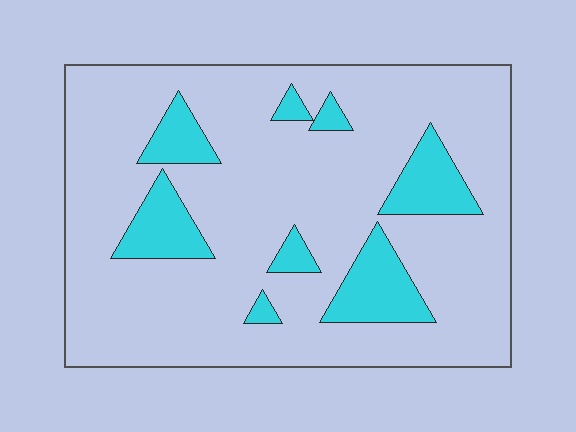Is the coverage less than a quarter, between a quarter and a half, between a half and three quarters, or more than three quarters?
Less than a quarter.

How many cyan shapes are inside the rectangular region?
8.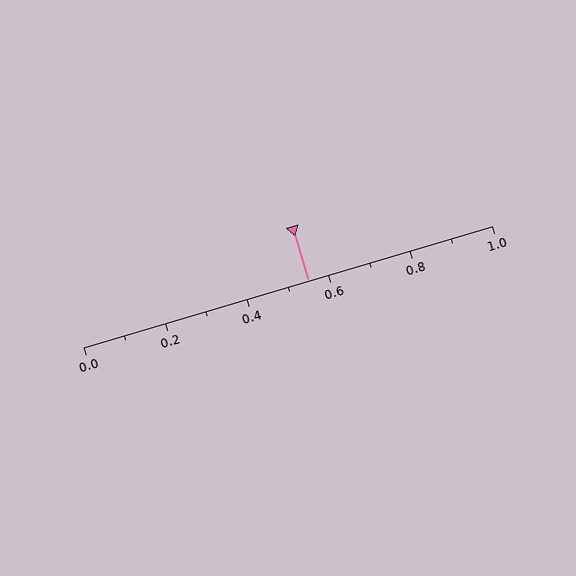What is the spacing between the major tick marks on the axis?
The major ticks are spaced 0.2 apart.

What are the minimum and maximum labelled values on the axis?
The axis runs from 0.0 to 1.0.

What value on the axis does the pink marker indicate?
The marker indicates approximately 0.55.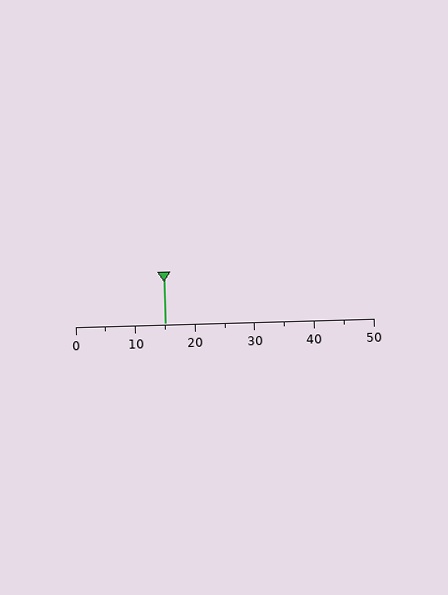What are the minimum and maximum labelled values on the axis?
The axis runs from 0 to 50.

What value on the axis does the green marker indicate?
The marker indicates approximately 15.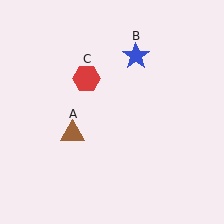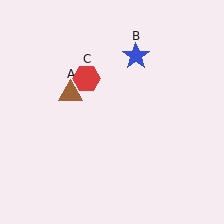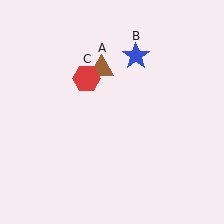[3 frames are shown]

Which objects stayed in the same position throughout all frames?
Blue star (object B) and red hexagon (object C) remained stationary.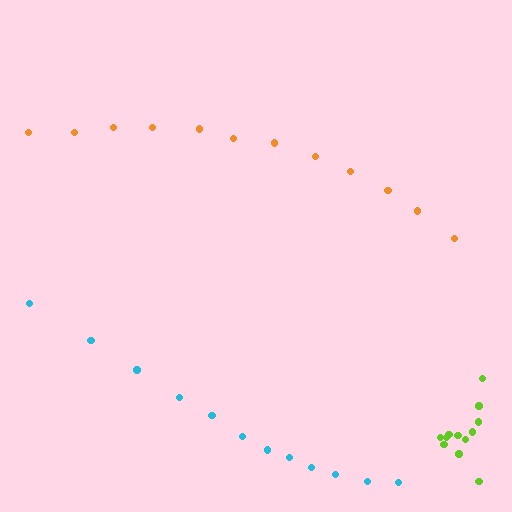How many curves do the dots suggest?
There are 3 distinct paths.